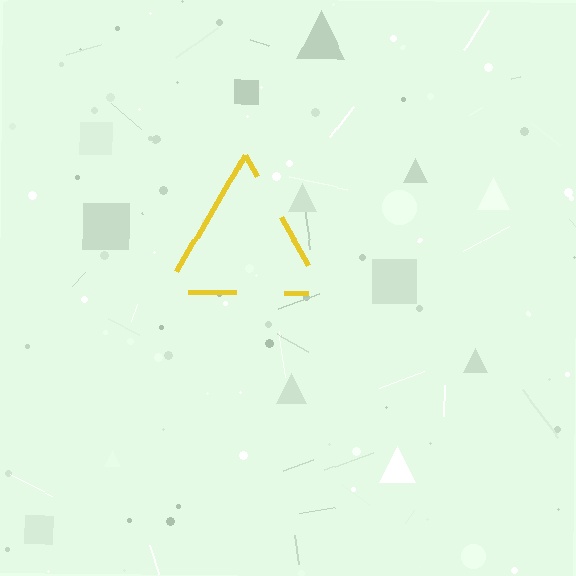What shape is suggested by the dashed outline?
The dashed outline suggests a triangle.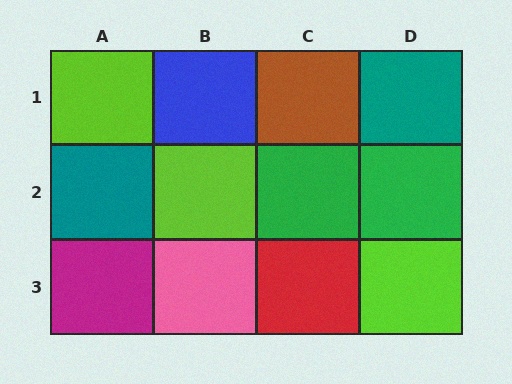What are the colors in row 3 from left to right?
Magenta, pink, red, lime.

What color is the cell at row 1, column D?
Teal.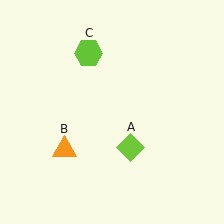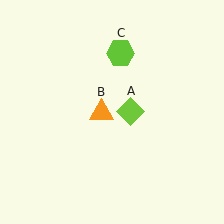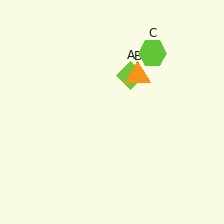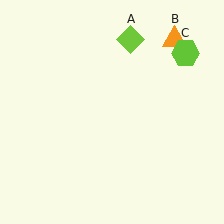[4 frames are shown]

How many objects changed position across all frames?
3 objects changed position: lime diamond (object A), orange triangle (object B), lime hexagon (object C).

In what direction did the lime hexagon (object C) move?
The lime hexagon (object C) moved right.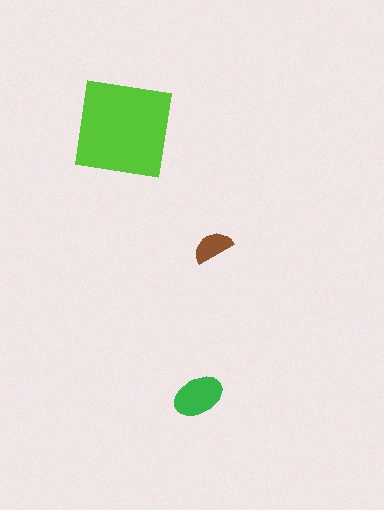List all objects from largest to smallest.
The lime square, the green ellipse, the brown semicircle.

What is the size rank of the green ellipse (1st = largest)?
2nd.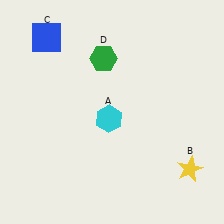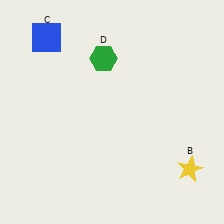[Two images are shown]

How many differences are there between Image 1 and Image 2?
There is 1 difference between the two images.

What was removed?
The cyan hexagon (A) was removed in Image 2.